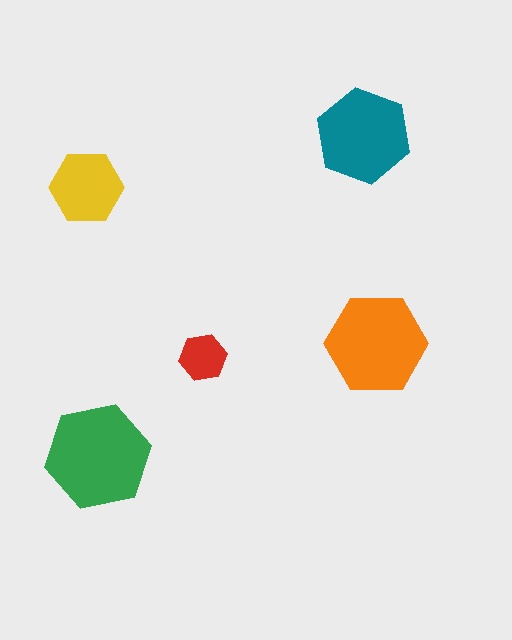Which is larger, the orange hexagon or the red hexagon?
The orange one.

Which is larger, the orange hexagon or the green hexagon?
The green one.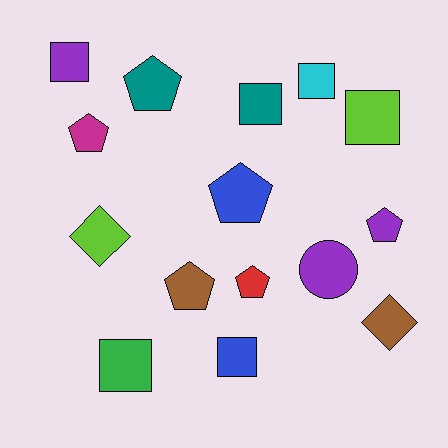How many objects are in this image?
There are 15 objects.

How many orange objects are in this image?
There are no orange objects.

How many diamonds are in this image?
There are 2 diamonds.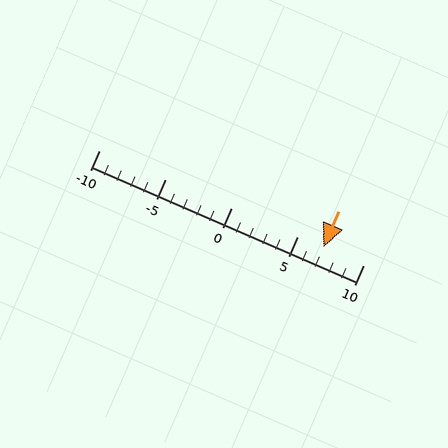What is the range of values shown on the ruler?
The ruler shows values from -10 to 10.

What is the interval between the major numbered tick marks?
The major tick marks are spaced 5 units apart.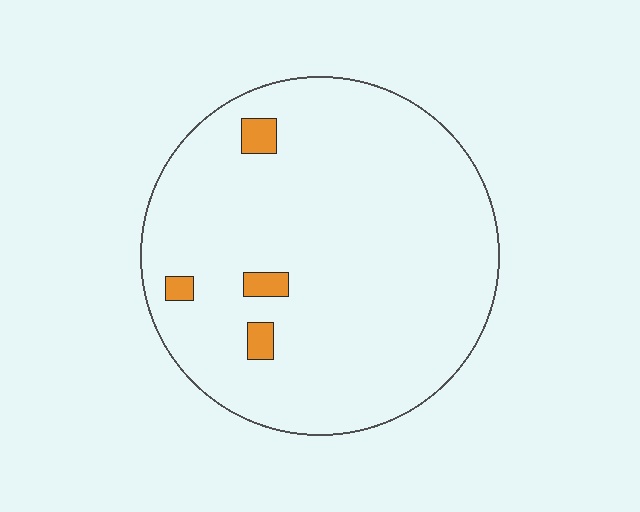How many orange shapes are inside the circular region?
4.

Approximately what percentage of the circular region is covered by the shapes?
Approximately 5%.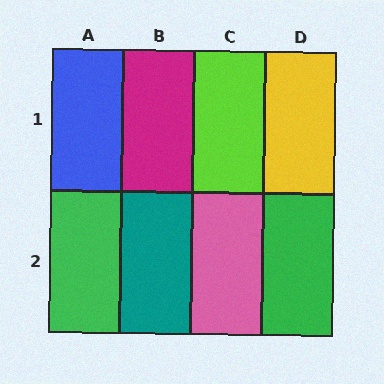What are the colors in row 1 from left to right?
Blue, magenta, lime, yellow.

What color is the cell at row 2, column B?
Teal.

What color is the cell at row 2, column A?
Green.